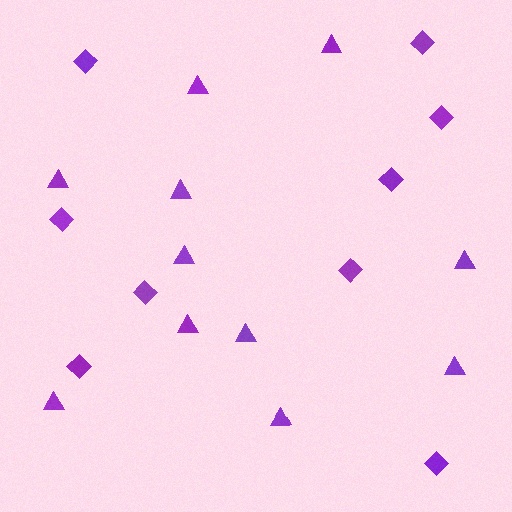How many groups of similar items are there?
There are 2 groups: one group of diamonds (9) and one group of triangles (11).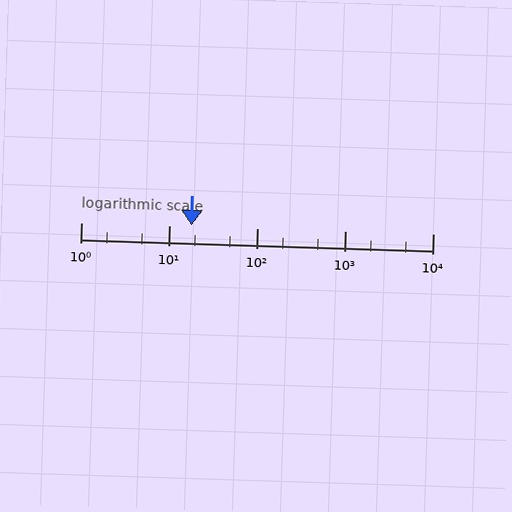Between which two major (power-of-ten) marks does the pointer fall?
The pointer is between 10 and 100.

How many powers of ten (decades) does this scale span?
The scale spans 4 decades, from 1 to 10000.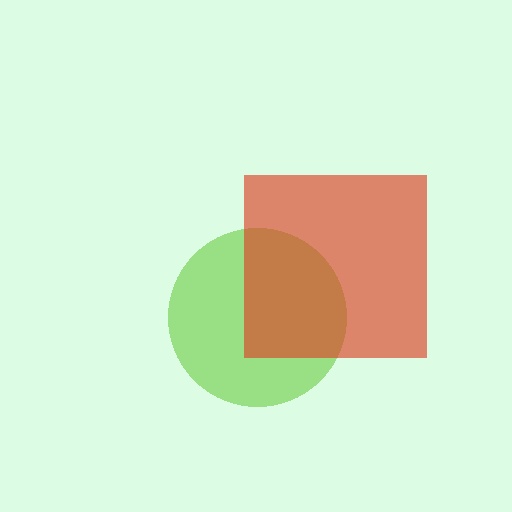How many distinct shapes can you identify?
There are 2 distinct shapes: a lime circle, a red square.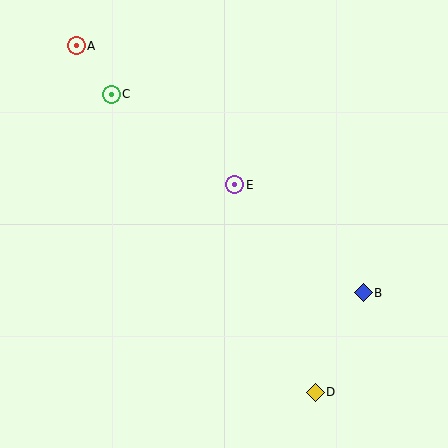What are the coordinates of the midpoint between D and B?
The midpoint between D and B is at (339, 342).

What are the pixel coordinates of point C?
Point C is at (111, 94).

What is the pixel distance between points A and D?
The distance between A and D is 421 pixels.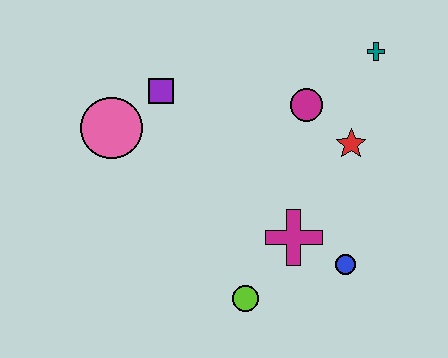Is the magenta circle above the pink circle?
Yes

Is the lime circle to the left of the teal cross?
Yes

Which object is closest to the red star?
The magenta circle is closest to the red star.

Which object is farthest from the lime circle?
The teal cross is farthest from the lime circle.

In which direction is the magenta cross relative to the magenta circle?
The magenta cross is below the magenta circle.